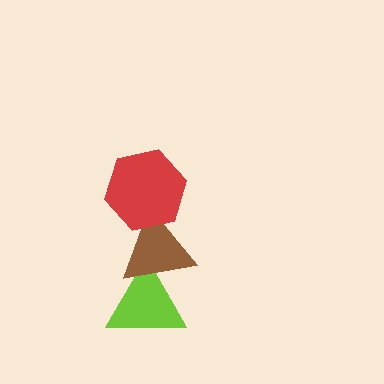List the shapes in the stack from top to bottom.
From top to bottom: the red hexagon, the brown triangle, the lime triangle.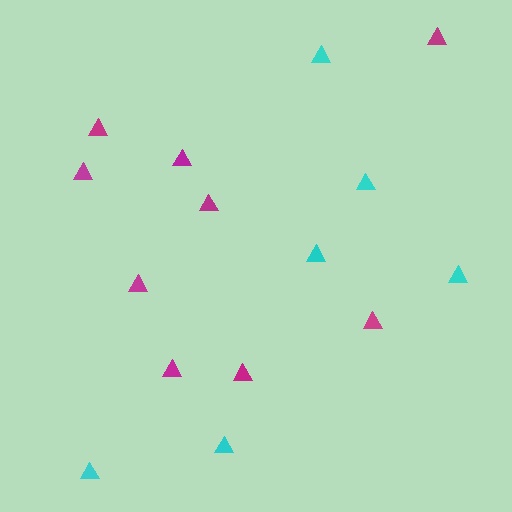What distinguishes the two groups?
There are 2 groups: one group of cyan triangles (6) and one group of magenta triangles (9).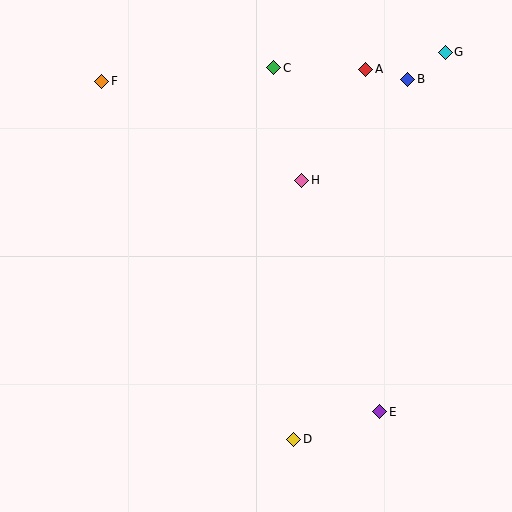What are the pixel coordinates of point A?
Point A is at (366, 69).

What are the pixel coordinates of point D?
Point D is at (294, 439).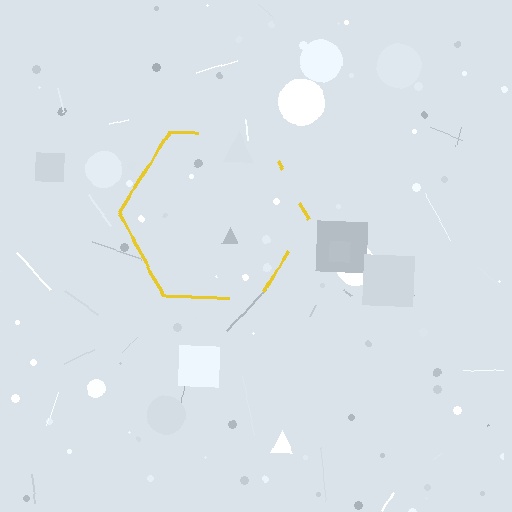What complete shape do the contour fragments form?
The contour fragments form a hexagon.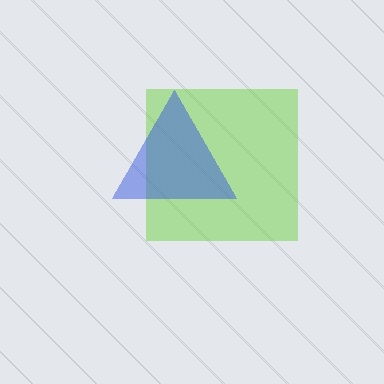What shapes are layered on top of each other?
The layered shapes are: a lime square, a blue triangle.